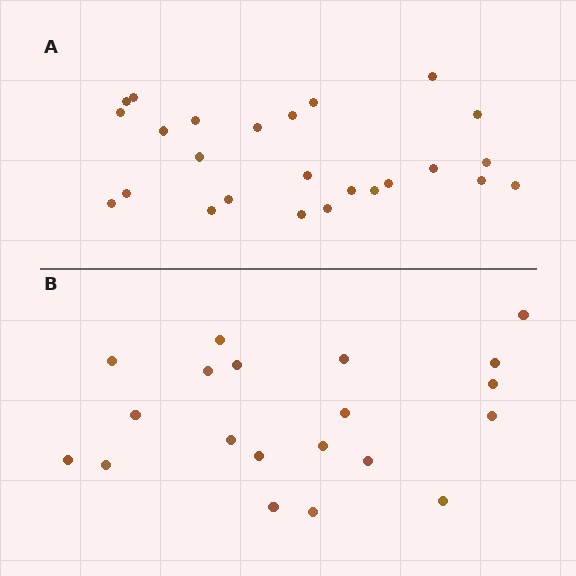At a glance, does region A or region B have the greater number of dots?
Region A (the top region) has more dots.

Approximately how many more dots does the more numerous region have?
Region A has about 5 more dots than region B.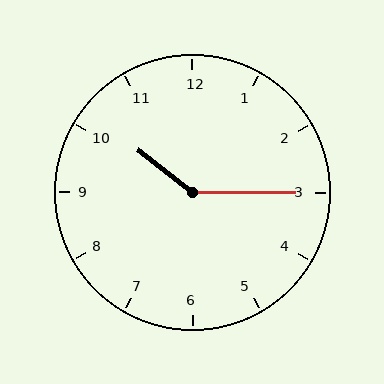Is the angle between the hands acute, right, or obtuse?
It is obtuse.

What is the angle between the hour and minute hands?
Approximately 142 degrees.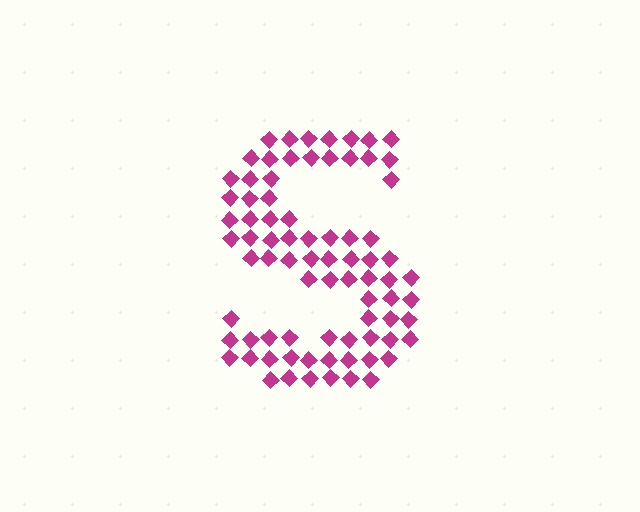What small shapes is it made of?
It is made of small diamonds.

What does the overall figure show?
The overall figure shows the letter S.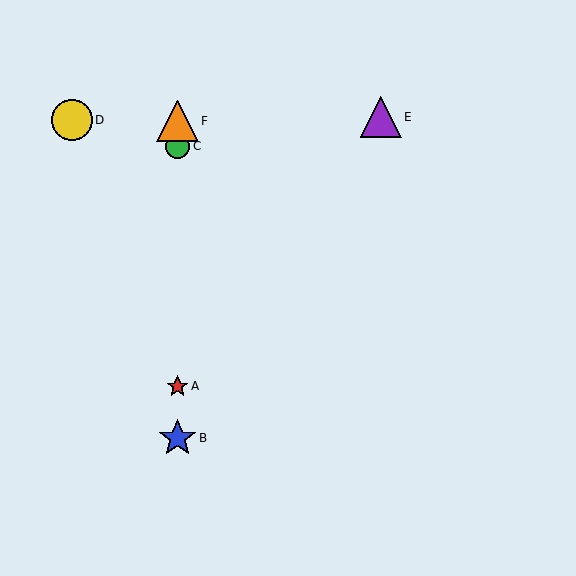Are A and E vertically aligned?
No, A is at x≈178 and E is at x≈381.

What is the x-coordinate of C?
Object C is at x≈178.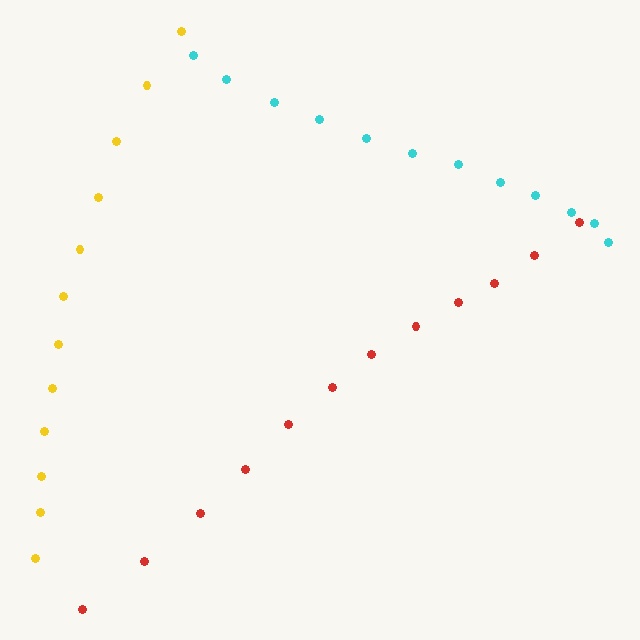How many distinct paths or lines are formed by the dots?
There are 3 distinct paths.